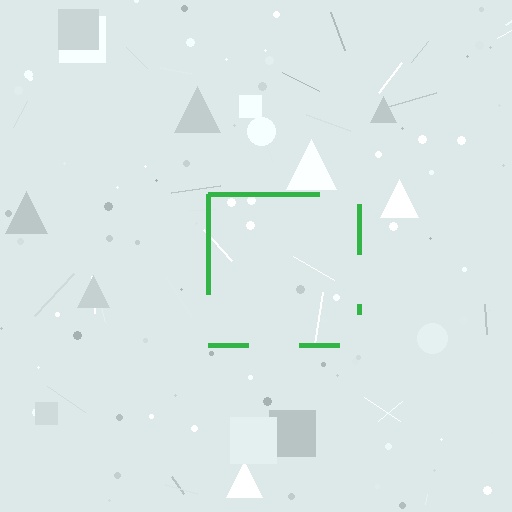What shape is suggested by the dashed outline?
The dashed outline suggests a square.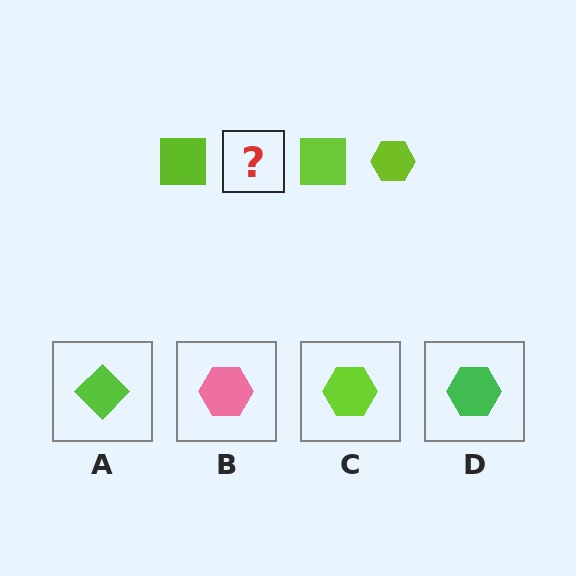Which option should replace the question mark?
Option C.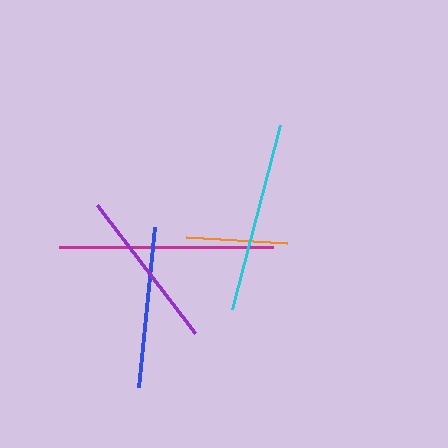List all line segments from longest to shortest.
From longest to shortest: magenta, cyan, purple, blue, orange.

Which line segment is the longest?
The magenta line is the longest at approximately 214 pixels.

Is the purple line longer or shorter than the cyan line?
The cyan line is longer than the purple line.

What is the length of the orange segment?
The orange segment is approximately 101 pixels long.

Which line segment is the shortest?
The orange line is the shortest at approximately 101 pixels.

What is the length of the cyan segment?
The cyan segment is approximately 190 pixels long.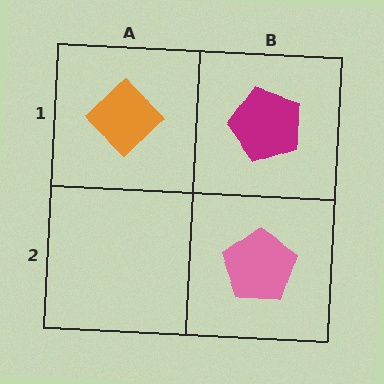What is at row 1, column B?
A magenta pentagon.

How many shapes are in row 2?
1 shape.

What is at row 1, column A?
An orange diamond.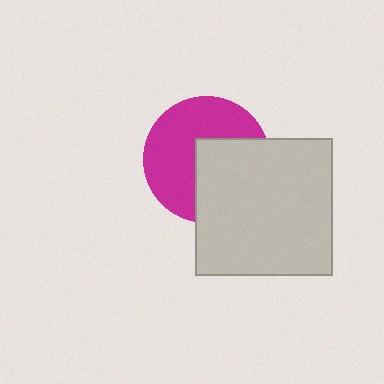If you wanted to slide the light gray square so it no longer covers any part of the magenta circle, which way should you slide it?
Slide it toward the lower-right — that is the most direct way to separate the two shapes.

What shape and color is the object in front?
The object in front is a light gray square.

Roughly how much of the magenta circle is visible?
About half of it is visible (roughly 57%).